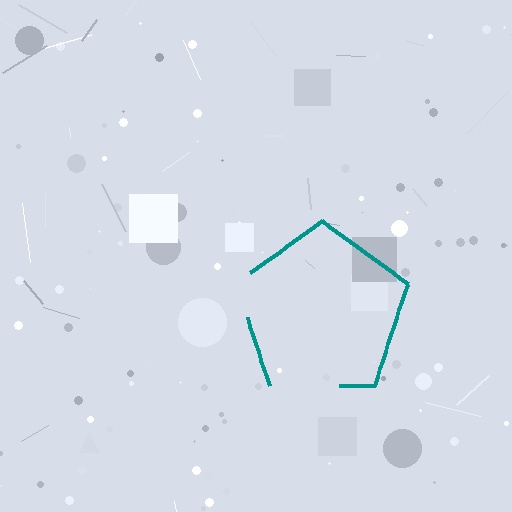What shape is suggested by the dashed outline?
The dashed outline suggests a pentagon.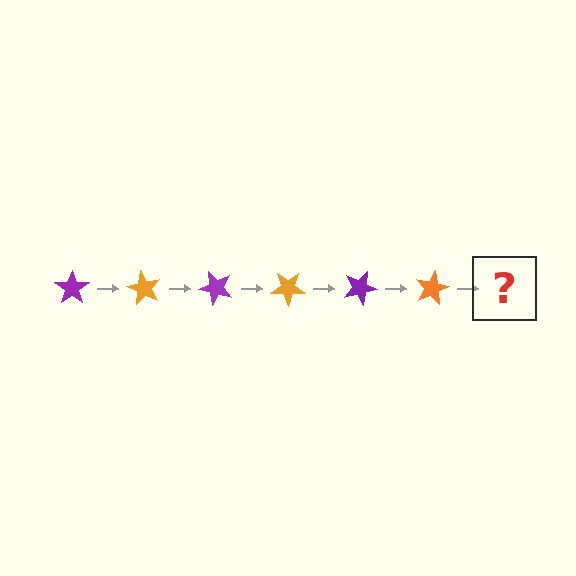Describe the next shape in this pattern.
It should be a purple star, rotated 360 degrees from the start.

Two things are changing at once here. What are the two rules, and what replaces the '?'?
The two rules are that it rotates 60 degrees each step and the color cycles through purple and orange. The '?' should be a purple star, rotated 360 degrees from the start.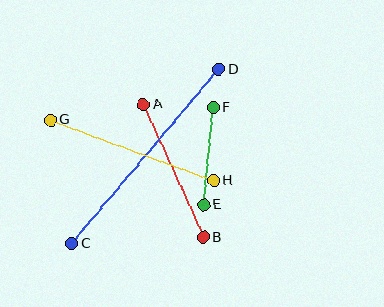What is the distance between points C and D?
The distance is approximately 228 pixels.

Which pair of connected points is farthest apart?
Points C and D are farthest apart.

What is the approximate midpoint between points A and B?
The midpoint is at approximately (173, 171) pixels.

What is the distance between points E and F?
The distance is approximately 98 pixels.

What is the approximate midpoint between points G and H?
The midpoint is at approximately (132, 150) pixels.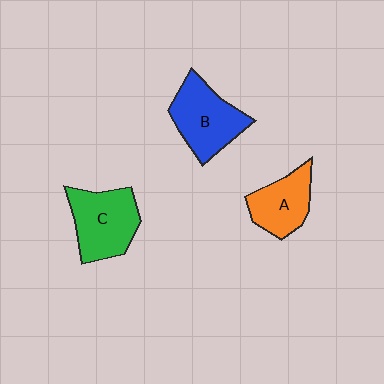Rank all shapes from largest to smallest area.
From largest to smallest: C (green), B (blue), A (orange).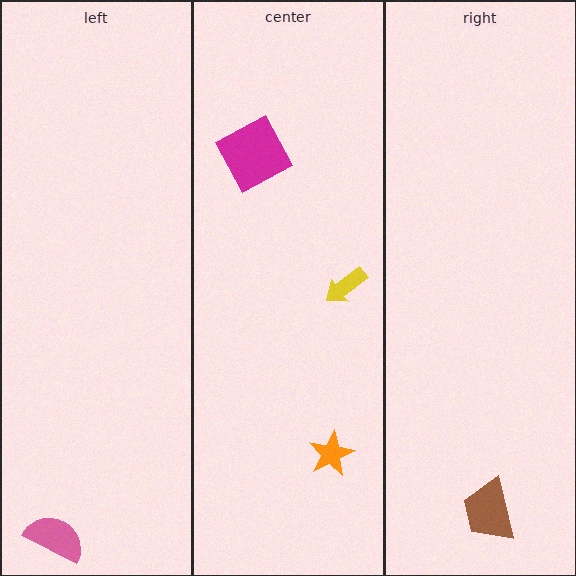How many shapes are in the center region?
3.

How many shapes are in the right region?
1.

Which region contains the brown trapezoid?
The right region.